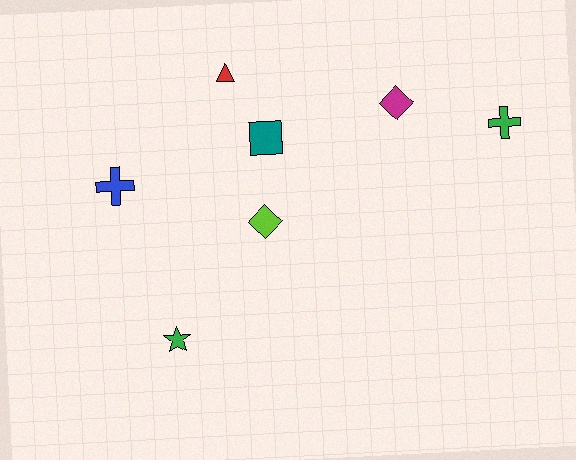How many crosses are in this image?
There are 2 crosses.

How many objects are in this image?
There are 7 objects.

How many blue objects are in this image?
There is 1 blue object.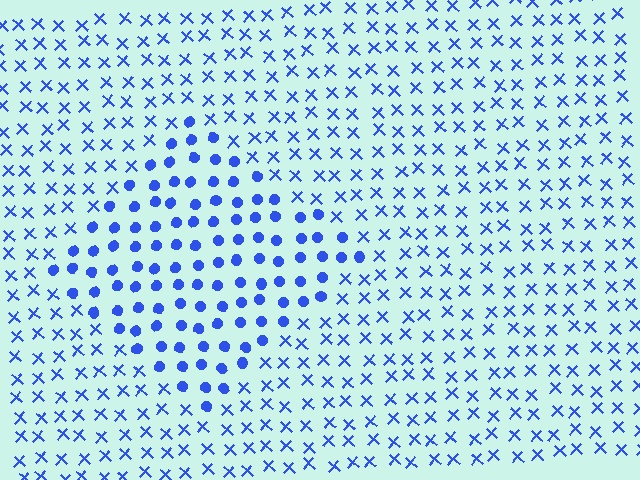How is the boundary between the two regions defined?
The boundary is defined by a change in element shape: circles inside vs. X marks outside. All elements share the same color and spacing.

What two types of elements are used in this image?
The image uses circles inside the diamond region and X marks outside it.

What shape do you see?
I see a diamond.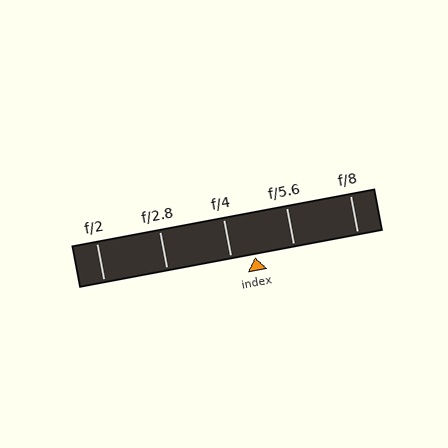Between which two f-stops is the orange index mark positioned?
The index mark is between f/4 and f/5.6.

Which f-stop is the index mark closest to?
The index mark is closest to f/4.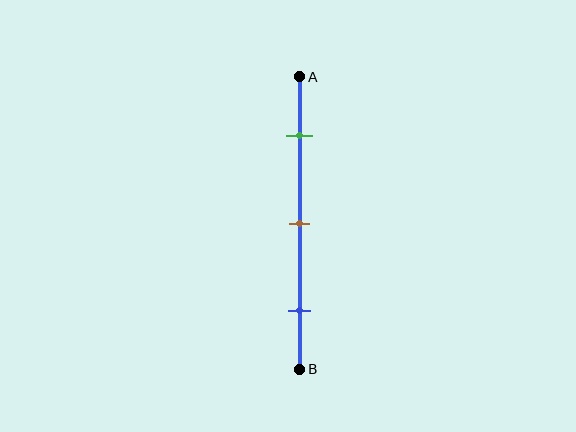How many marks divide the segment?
There are 3 marks dividing the segment.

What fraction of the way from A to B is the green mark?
The green mark is approximately 20% (0.2) of the way from A to B.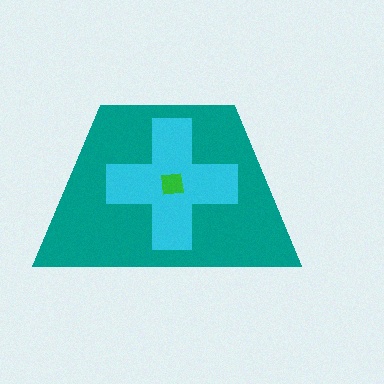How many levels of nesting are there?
3.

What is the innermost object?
The green square.